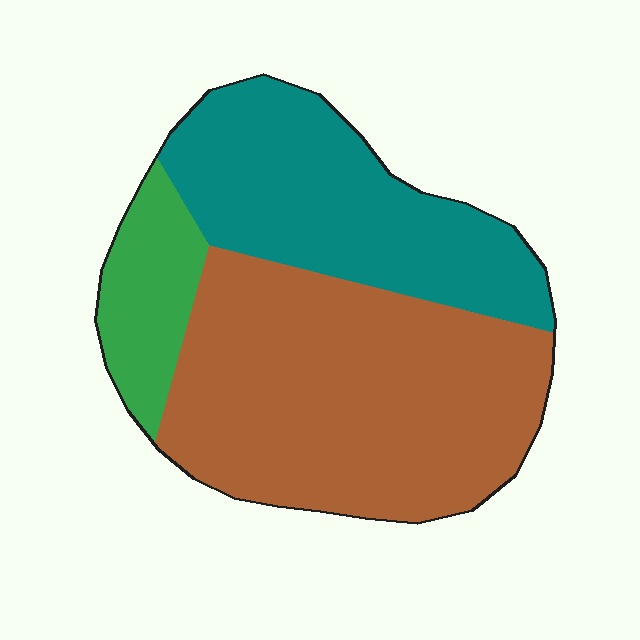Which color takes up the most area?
Brown, at roughly 55%.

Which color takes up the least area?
Green, at roughly 15%.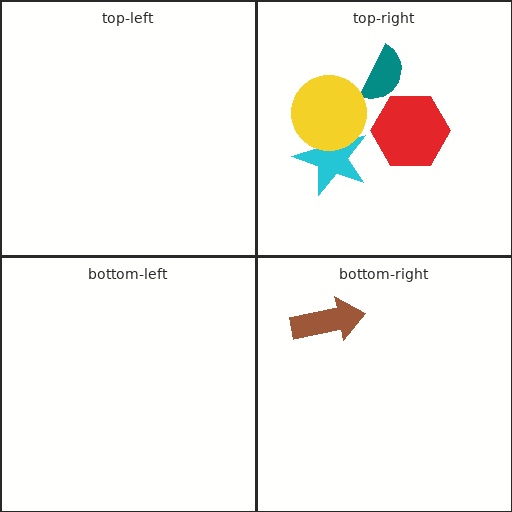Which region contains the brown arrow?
The bottom-right region.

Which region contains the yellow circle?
The top-right region.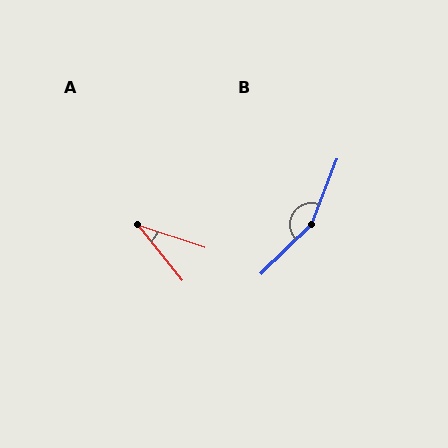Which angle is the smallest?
A, at approximately 33 degrees.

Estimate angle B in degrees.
Approximately 156 degrees.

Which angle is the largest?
B, at approximately 156 degrees.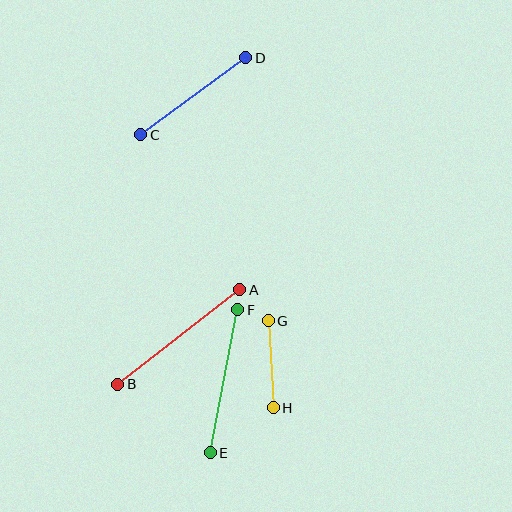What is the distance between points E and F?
The distance is approximately 146 pixels.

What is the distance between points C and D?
The distance is approximately 130 pixels.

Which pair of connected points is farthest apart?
Points A and B are farthest apart.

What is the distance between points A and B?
The distance is approximately 154 pixels.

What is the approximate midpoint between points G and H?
The midpoint is at approximately (271, 364) pixels.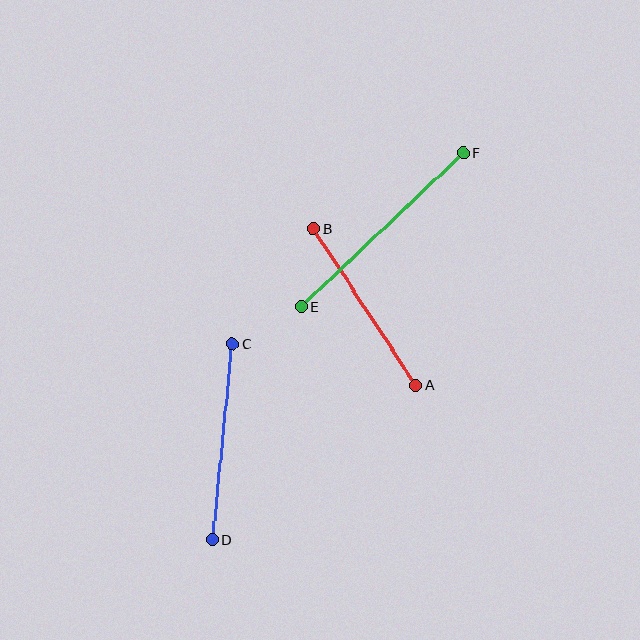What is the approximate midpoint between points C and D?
The midpoint is at approximately (222, 442) pixels.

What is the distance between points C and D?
The distance is approximately 197 pixels.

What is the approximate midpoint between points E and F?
The midpoint is at approximately (382, 229) pixels.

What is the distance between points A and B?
The distance is approximately 187 pixels.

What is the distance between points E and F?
The distance is approximately 223 pixels.